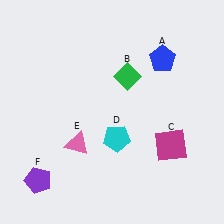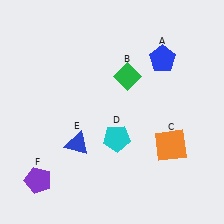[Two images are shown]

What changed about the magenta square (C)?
In Image 1, C is magenta. In Image 2, it changed to orange.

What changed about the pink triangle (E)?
In Image 1, E is pink. In Image 2, it changed to blue.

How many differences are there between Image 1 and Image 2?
There are 2 differences between the two images.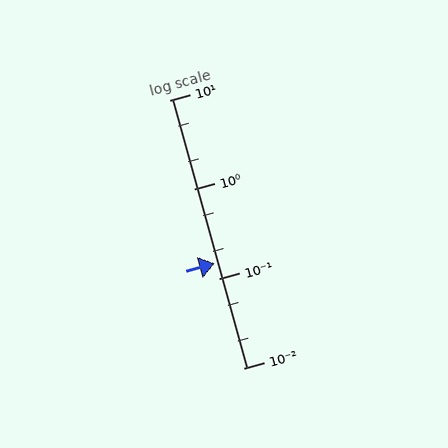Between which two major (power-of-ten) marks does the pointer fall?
The pointer is between 0.1 and 1.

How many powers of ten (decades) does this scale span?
The scale spans 3 decades, from 0.01 to 10.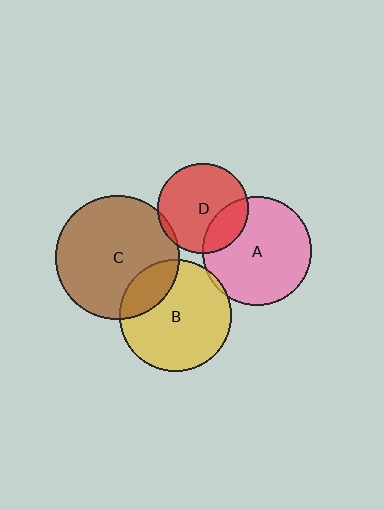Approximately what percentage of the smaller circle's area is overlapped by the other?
Approximately 25%.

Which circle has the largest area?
Circle C (brown).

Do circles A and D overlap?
Yes.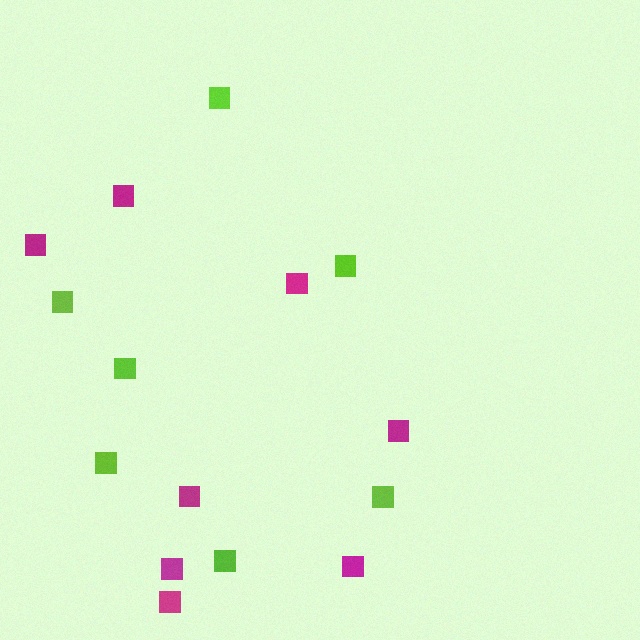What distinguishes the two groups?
There are 2 groups: one group of lime squares (7) and one group of magenta squares (8).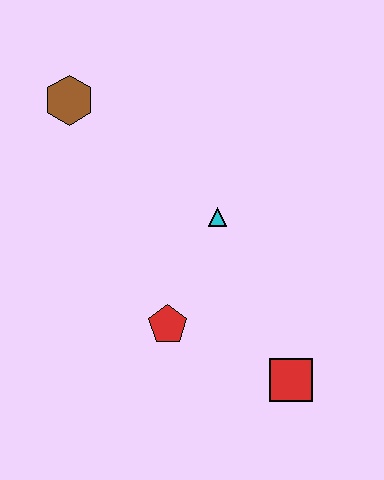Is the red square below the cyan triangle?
Yes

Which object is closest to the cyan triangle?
The red pentagon is closest to the cyan triangle.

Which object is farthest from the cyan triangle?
The brown hexagon is farthest from the cyan triangle.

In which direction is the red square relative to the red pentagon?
The red square is to the right of the red pentagon.